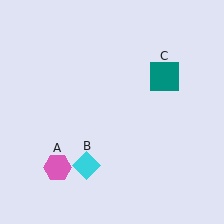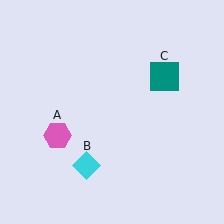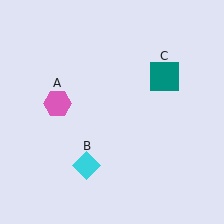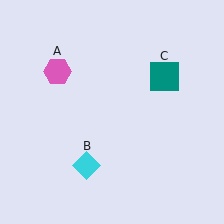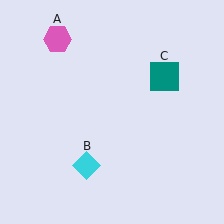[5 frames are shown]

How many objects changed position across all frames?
1 object changed position: pink hexagon (object A).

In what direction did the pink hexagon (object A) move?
The pink hexagon (object A) moved up.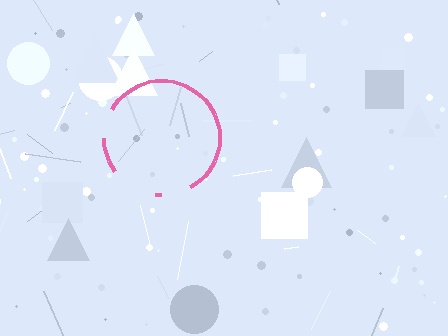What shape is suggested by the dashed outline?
The dashed outline suggests a circle.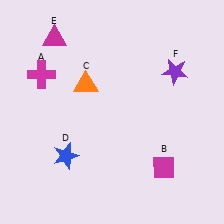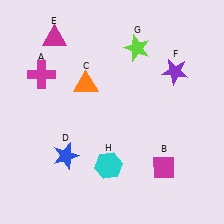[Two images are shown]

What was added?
A lime star (G), a cyan hexagon (H) were added in Image 2.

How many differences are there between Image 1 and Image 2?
There are 2 differences between the two images.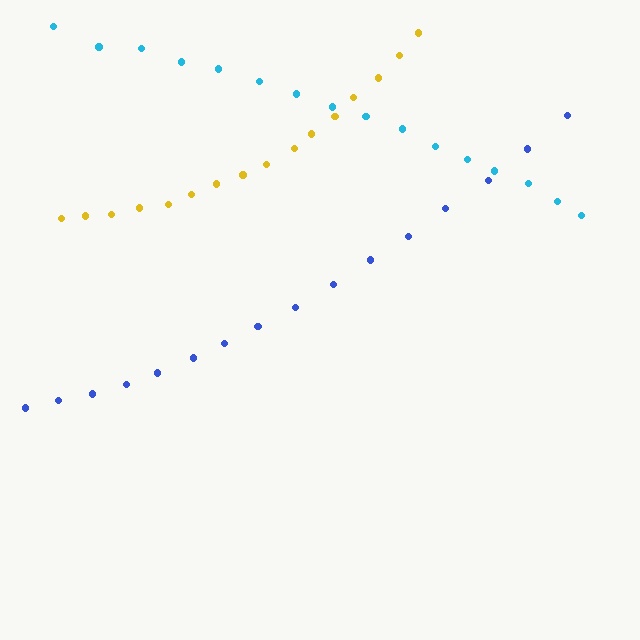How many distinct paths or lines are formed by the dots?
There are 3 distinct paths.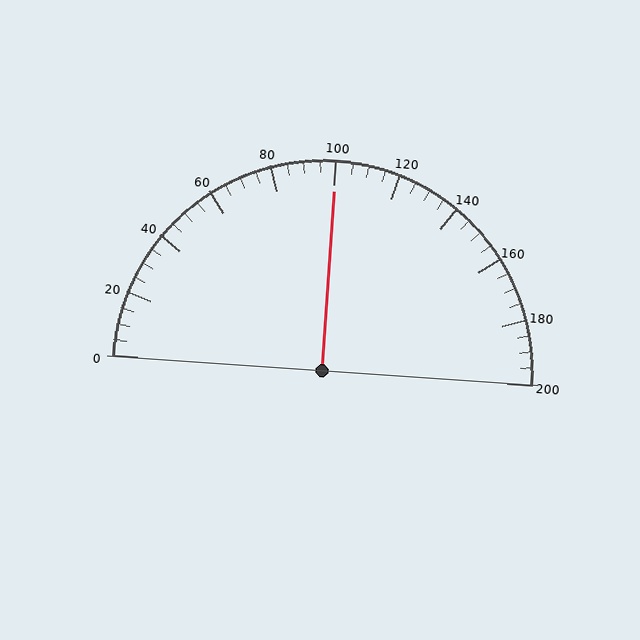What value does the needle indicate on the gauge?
The needle indicates approximately 100.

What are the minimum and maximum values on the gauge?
The gauge ranges from 0 to 200.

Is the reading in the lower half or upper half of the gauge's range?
The reading is in the upper half of the range (0 to 200).